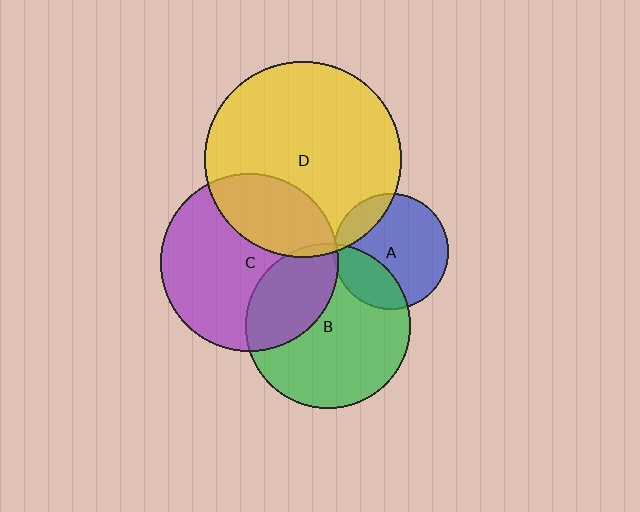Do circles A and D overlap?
Yes.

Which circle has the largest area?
Circle D (yellow).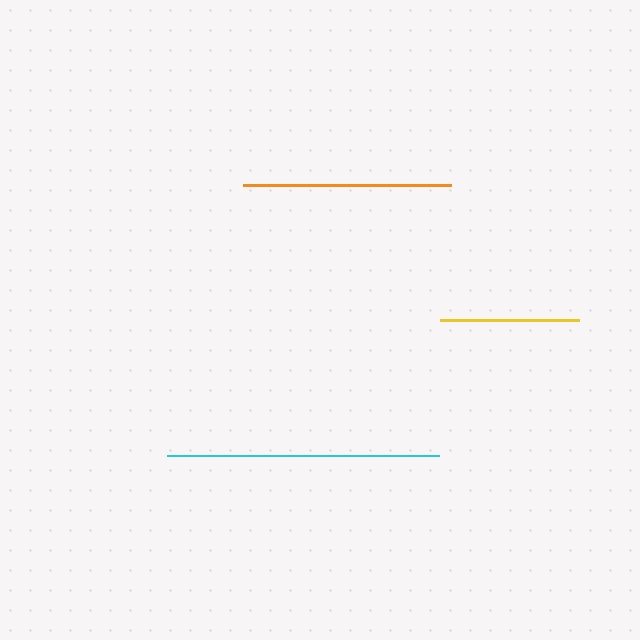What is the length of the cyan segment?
The cyan segment is approximately 273 pixels long.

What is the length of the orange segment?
The orange segment is approximately 209 pixels long.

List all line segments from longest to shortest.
From longest to shortest: cyan, orange, yellow.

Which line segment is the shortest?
The yellow line is the shortest at approximately 139 pixels.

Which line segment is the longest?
The cyan line is the longest at approximately 273 pixels.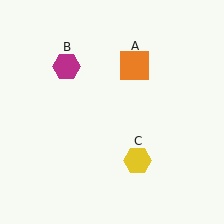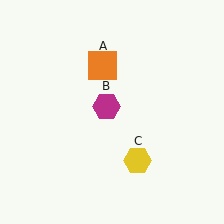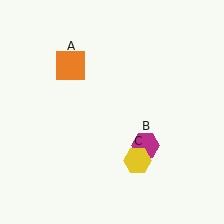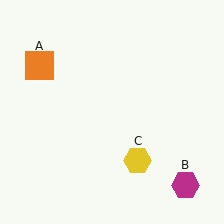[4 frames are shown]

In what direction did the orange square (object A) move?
The orange square (object A) moved left.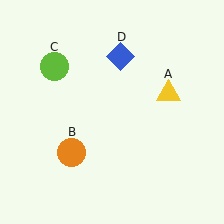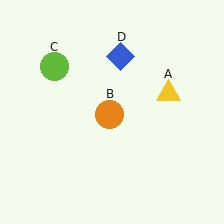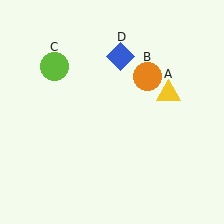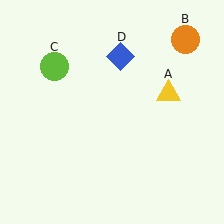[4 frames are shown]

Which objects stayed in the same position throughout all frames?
Yellow triangle (object A) and lime circle (object C) and blue diamond (object D) remained stationary.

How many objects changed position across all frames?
1 object changed position: orange circle (object B).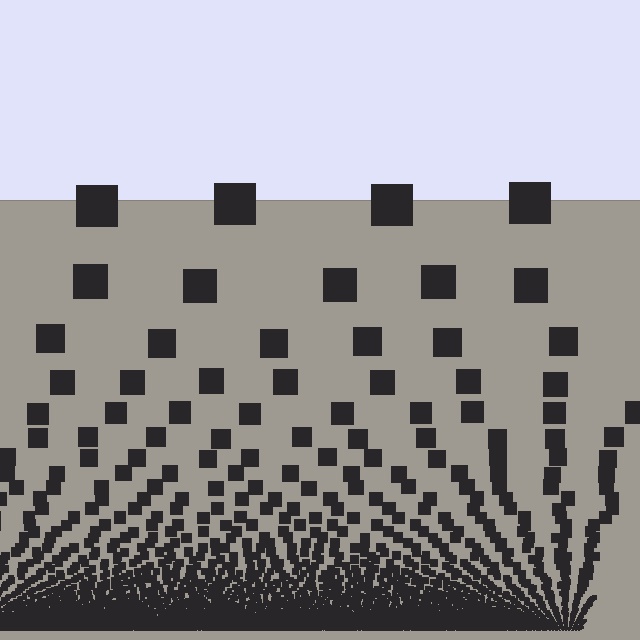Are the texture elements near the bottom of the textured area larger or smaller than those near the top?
Smaller. The gradient is inverted — elements near the bottom are smaller and denser.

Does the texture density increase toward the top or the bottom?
Density increases toward the bottom.